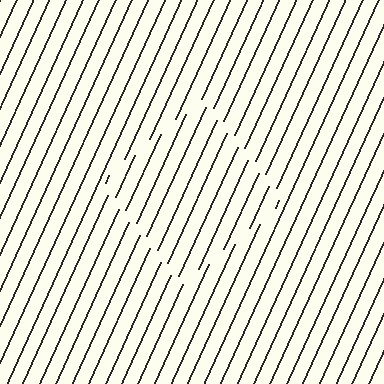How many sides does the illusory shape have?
4 sides — the line-ends trace a square.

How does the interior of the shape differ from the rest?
The interior of the shape contains the same grating, shifted by half a period — the contour is defined by the phase discontinuity where line-ends from the inner and outer gratings abut.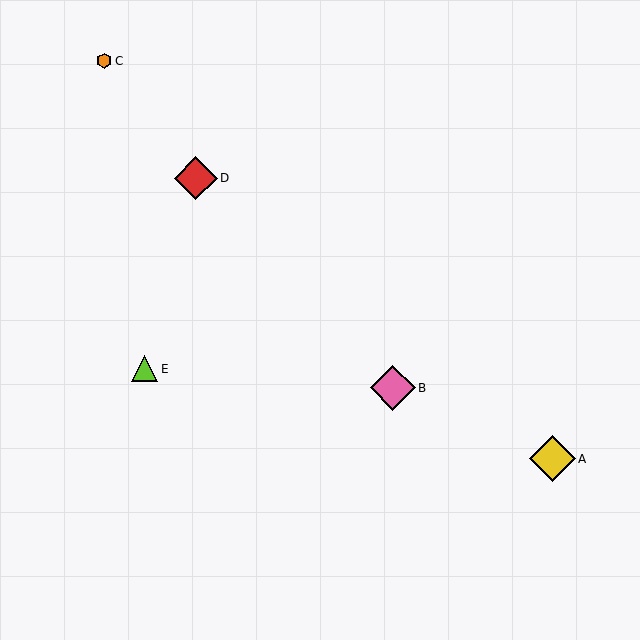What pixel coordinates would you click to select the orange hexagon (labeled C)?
Click at (104, 61) to select the orange hexagon C.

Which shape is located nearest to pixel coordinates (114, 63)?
The orange hexagon (labeled C) at (104, 61) is nearest to that location.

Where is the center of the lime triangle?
The center of the lime triangle is at (145, 369).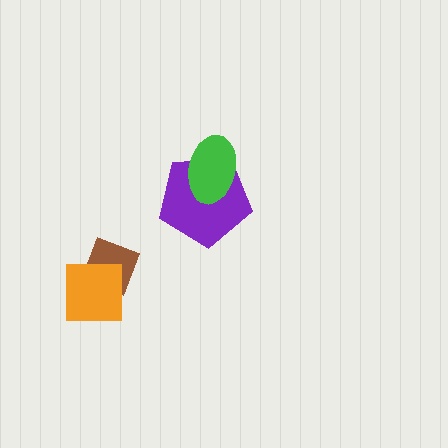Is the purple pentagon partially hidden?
Yes, it is partially covered by another shape.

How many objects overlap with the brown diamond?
1 object overlaps with the brown diamond.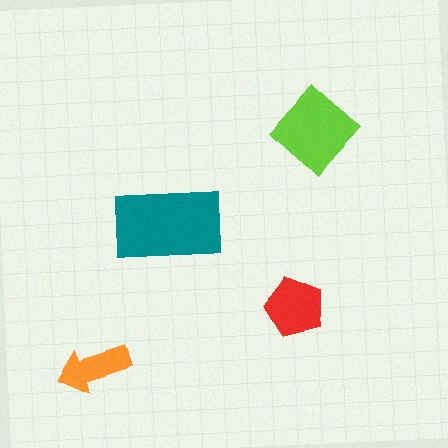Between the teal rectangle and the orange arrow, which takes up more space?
The teal rectangle.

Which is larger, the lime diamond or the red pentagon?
The lime diamond.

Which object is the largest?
The teal rectangle.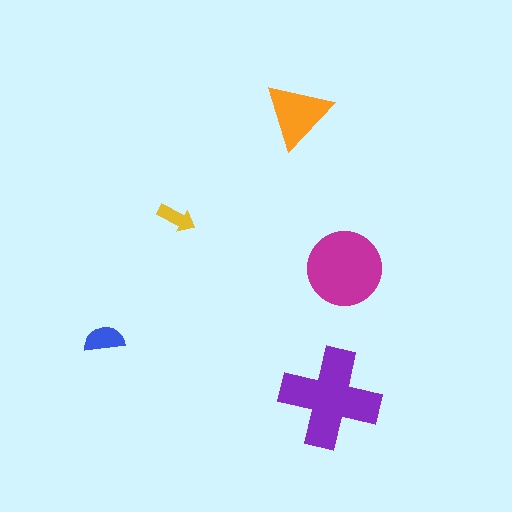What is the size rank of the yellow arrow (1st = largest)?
5th.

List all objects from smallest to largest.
The yellow arrow, the blue semicircle, the orange triangle, the magenta circle, the purple cross.